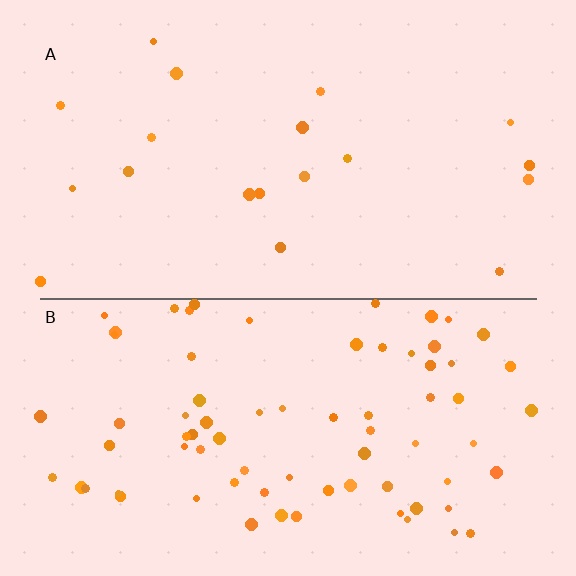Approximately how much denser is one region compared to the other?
Approximately 3.9× — region B over region A.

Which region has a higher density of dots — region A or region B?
B (the bottom).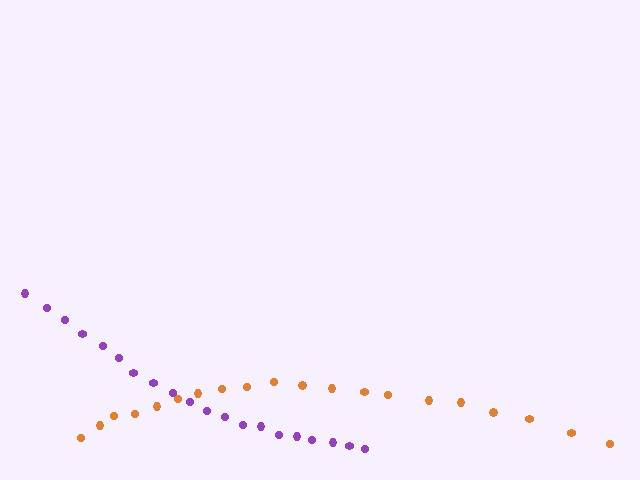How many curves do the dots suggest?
There are 2 distinct paths.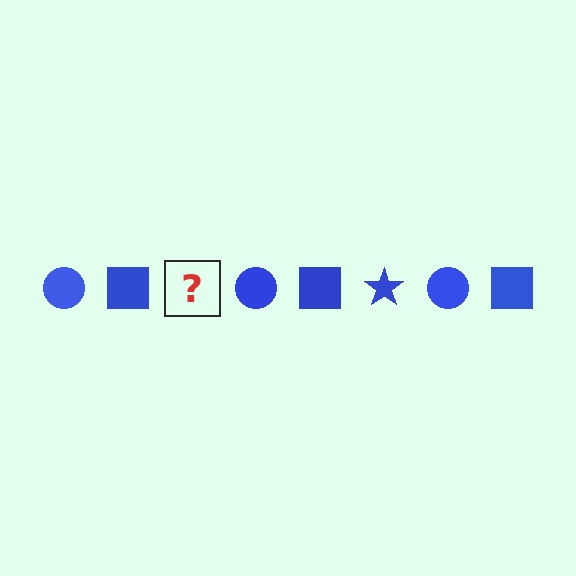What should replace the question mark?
The question mark should be replaced with a blue star.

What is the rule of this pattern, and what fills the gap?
The rule is that the pattern cycles through circle, square, star shapes in blue. The gap should be filled with a blue star.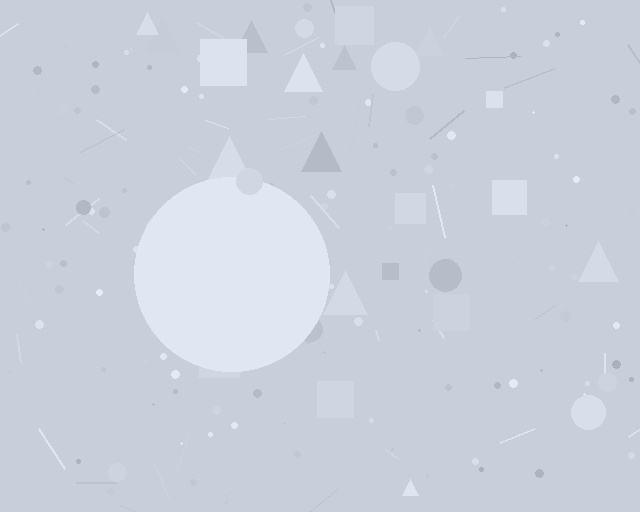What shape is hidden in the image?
A circle is hidden in the image.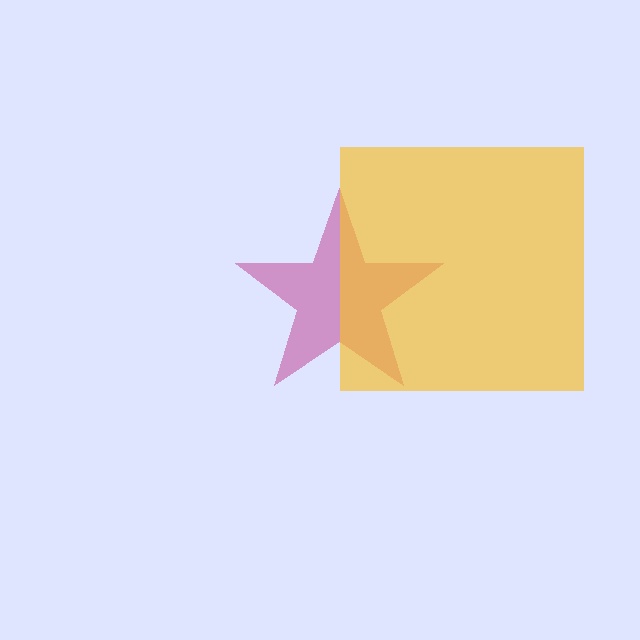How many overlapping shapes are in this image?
There are 2 overlapping shapes in the image.